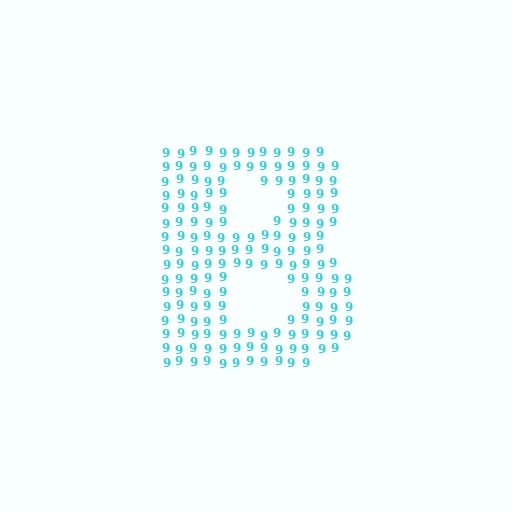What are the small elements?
The small elements are digit 9's.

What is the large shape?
The large shape is the letter B.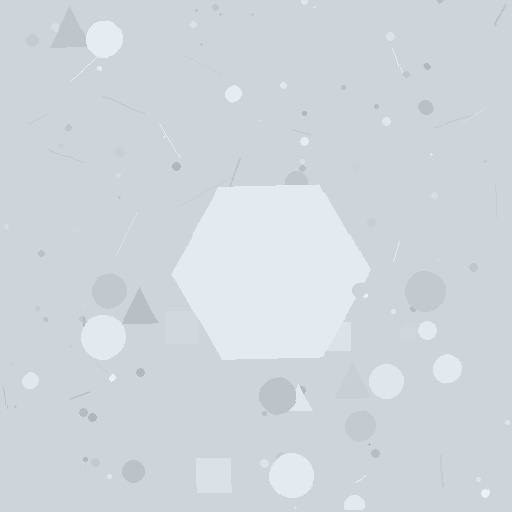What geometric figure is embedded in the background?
A hexagon is embedded in the background.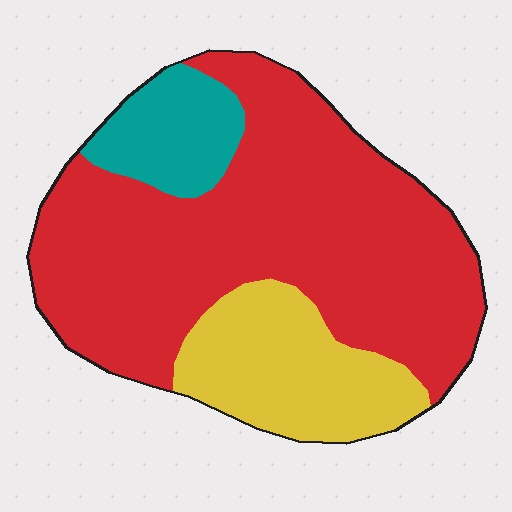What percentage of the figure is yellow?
Yellow covers around 20% of the figure.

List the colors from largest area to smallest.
From largest to smallest: red, yellow, teal.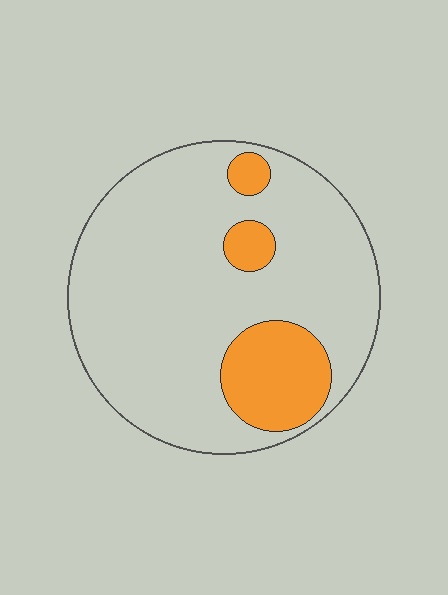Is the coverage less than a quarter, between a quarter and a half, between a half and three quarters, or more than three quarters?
Less than a quarter.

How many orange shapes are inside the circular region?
3.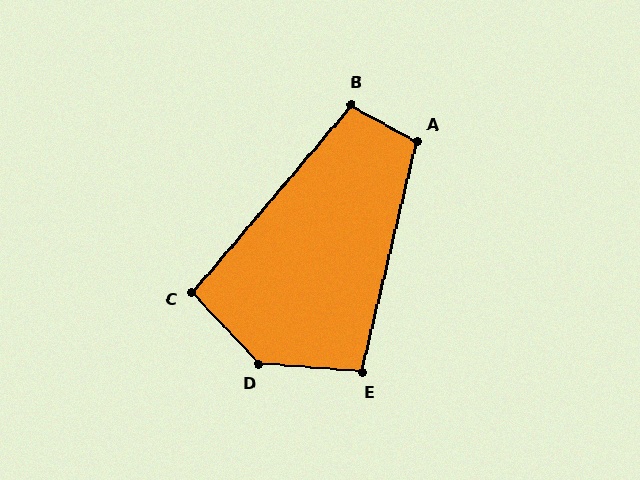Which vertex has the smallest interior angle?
C, at approximately 97 degrees.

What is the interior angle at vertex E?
Approximately 99 degrees (obtuse).